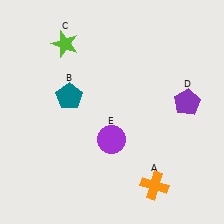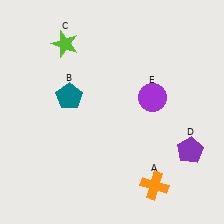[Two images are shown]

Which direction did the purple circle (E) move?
The purple circle (E) moved up.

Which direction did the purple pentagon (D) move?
The purple pentagon (D) moved down.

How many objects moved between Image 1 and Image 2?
2 objects moved between the two images.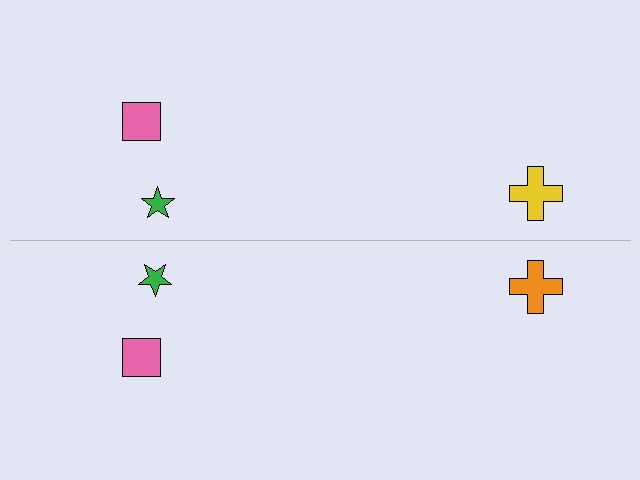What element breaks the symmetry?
The orange cross on the bottom side breaks the symmetry — its mirror counterpart is yellow.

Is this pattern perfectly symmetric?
No, the pattern is not perfectly symmetric. The orange cross on the bottom side breaks the symmetry — its mirror counterpart is yellow.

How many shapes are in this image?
There are 6 shapes in this image.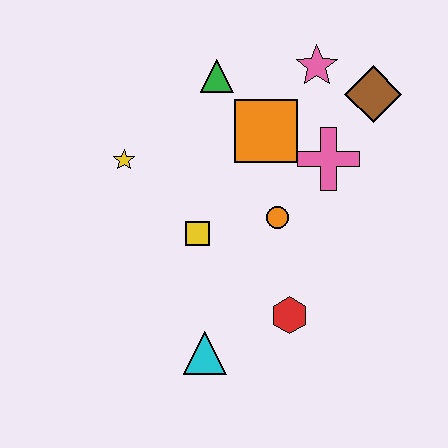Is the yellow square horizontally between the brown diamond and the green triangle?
No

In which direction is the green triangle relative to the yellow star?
The green triangle is to the right of the yellow star.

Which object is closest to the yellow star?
The yellow square is closest to the yellow star.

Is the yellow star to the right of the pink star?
No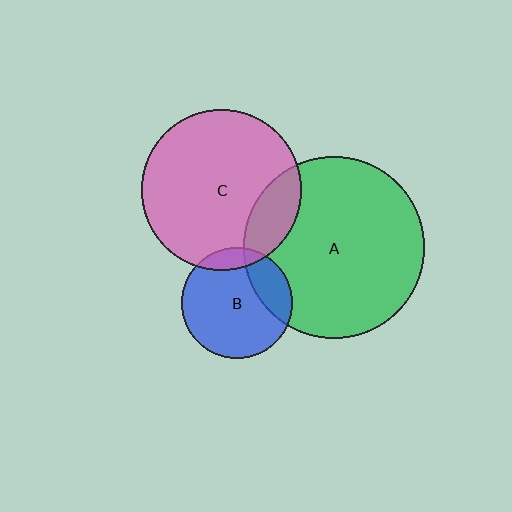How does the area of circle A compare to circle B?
Approximately 2.7 times.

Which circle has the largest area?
Circle A (green).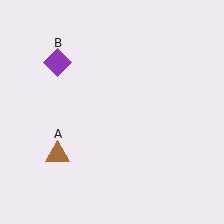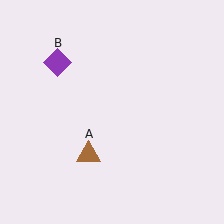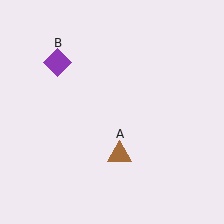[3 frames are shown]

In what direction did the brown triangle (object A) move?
The brown triangle (object A) moved right.